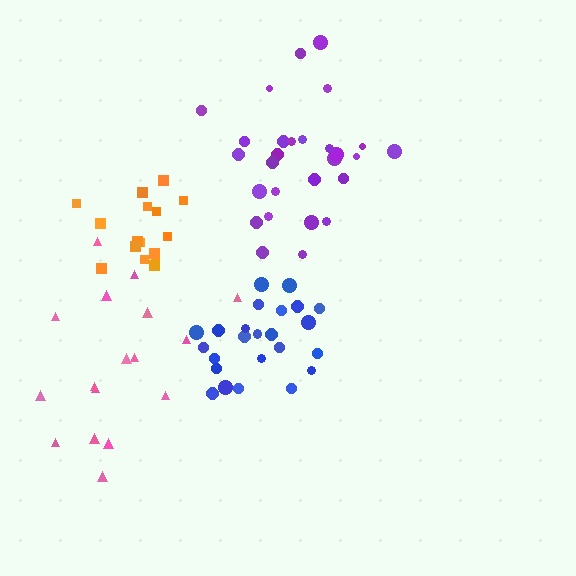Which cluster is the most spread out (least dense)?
Pink.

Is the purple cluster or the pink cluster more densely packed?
Purple.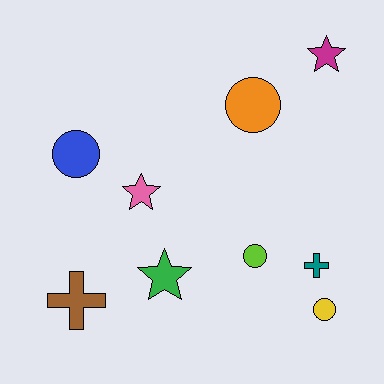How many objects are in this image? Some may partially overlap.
There are 9 objects.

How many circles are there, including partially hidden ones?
There are 4 circles.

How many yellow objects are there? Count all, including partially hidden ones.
There is 1 yellow object.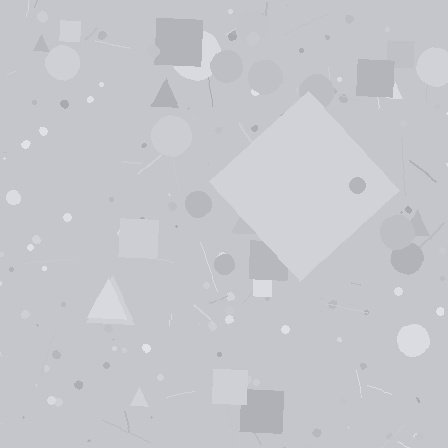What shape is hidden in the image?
A diamond is hidden in the image.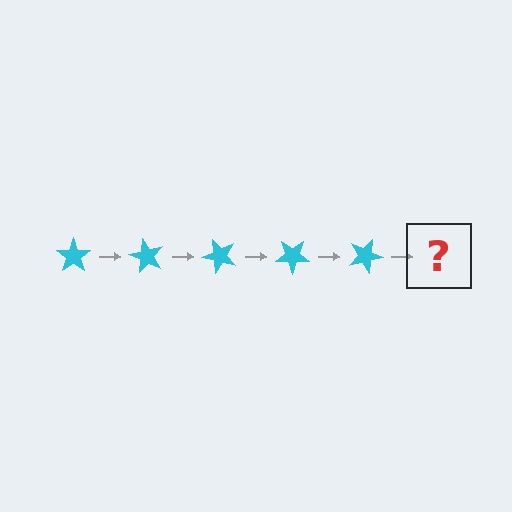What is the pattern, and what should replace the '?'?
The pattern is that the star rotates 60 degrees each step. The '?' should be a cyan star rotated 300 degrees.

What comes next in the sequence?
The next element should be a cyan star rotated 300 degrees.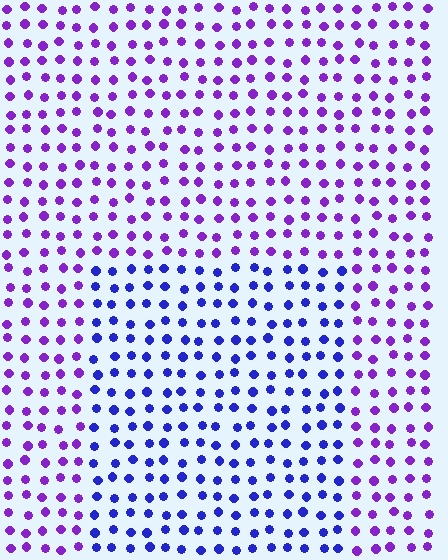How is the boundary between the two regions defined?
The boundary is defined purely by a slight shift in hue (about 38 degrees). Spacing, size, and orientation are identical on both sides.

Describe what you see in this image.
The image is filled with small purple elements in a uniform arrangement. A rectangle-shaped region is visible where the elements are tinted to a slightly different hue, forming a subtle color boundary.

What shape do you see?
I see a rectangle.